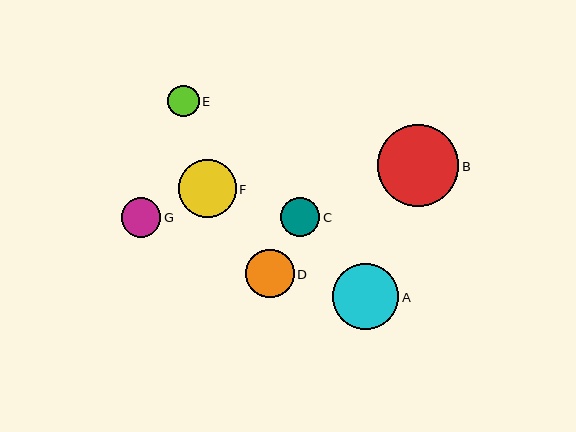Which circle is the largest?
Circle B is the largest with a size of approximately 82 pixels.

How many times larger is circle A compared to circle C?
Circle A is approximately 1.7 times the size of circle C.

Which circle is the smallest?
Circle E is the smallest with a size of approximately 31 pixels.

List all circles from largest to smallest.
From largest to smallest: B, A, F, D, C, G, E.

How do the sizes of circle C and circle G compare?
Circle C and circle G are approximately the same size.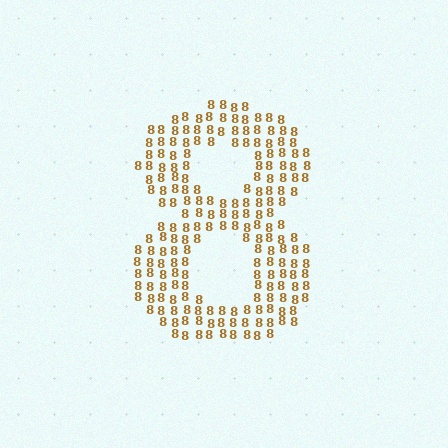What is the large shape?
The large shape is the digit 8.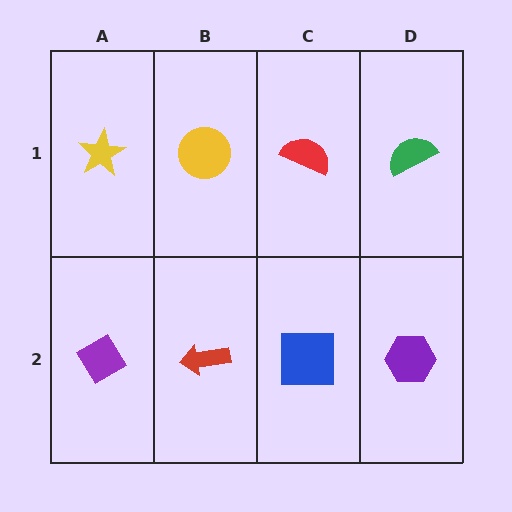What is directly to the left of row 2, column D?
A blue square.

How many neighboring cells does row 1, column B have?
3.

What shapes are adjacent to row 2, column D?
A green semicircle (row 1, column D), a blue square (row 2, column C).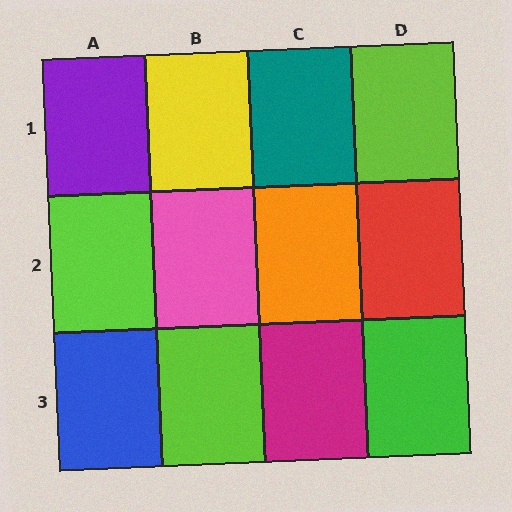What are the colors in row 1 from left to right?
Purple, yellow, teal, lime.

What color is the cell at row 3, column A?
Blue.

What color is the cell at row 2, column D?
Red.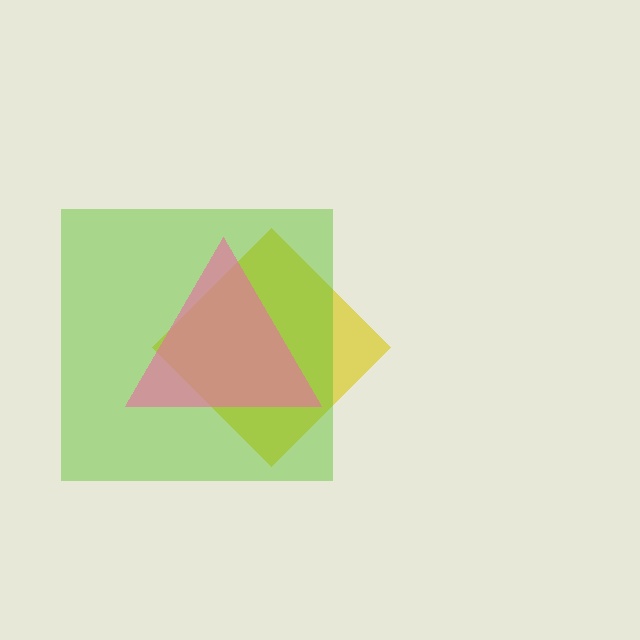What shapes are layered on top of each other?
The layered shapes are: a yellow diamond, a lime square, a pink triangle.